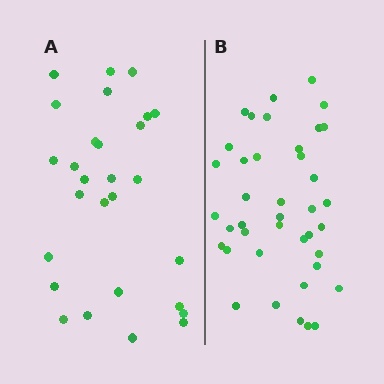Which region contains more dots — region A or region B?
Region B (the right region) has more dots.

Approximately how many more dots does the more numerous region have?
Region B has roughly 12 or so more dots than region A.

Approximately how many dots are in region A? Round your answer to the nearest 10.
About 30 dots. (The exact count is 28, which rounds to 30.)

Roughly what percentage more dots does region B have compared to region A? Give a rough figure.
About 45% more.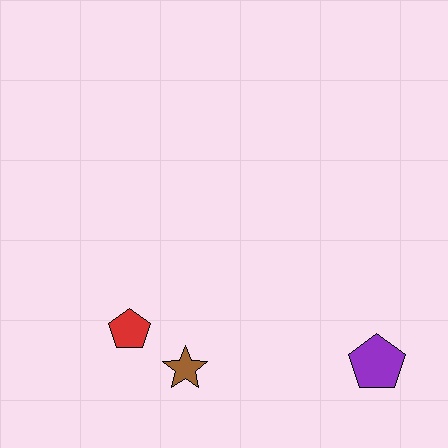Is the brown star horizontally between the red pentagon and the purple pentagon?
Yes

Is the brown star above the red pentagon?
No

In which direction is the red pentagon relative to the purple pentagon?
The red pentagon is to the left of the purple pentagon.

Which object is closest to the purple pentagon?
The brown star is closest to the purple pentagon.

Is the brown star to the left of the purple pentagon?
Yes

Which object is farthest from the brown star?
The purple pentagon is farthest from the brown star.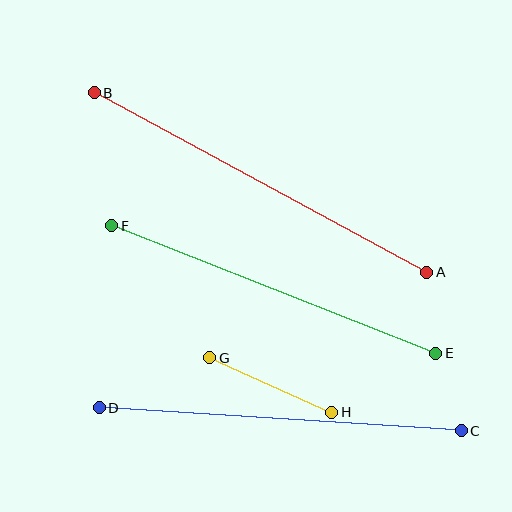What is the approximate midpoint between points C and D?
The midpoint is at approximately (280, 419) pixels.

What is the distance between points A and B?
The distance is approximately 378 pixels.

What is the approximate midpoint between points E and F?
The midpoint is at approximately (274, 290) pixels.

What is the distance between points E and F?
The distance is approximately 348 pixels.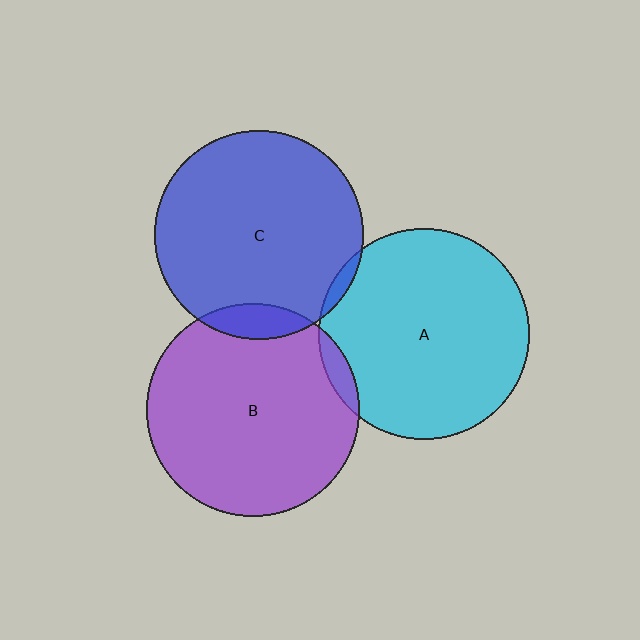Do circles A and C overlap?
Yes.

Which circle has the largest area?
Circle B (purple).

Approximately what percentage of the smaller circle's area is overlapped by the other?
Approximately 5%.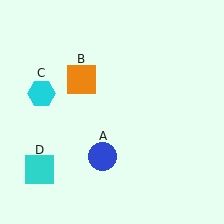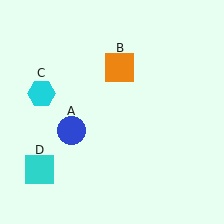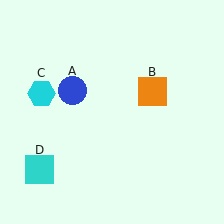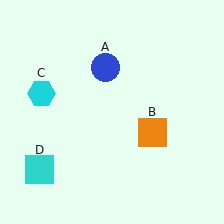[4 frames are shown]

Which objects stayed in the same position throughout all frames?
Cyan hexagon (object C) and cyan square (object D) remained stationary.